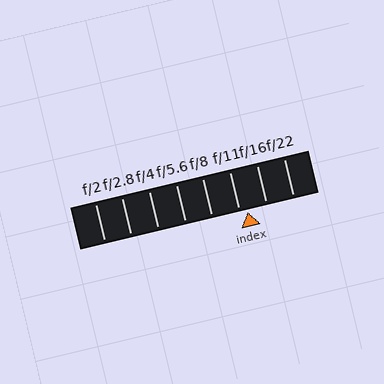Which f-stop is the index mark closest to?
The index mark is closest to f/11.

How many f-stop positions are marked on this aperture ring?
There are 8 f-stop positions marked.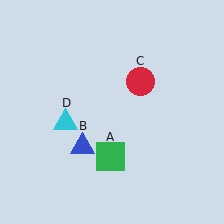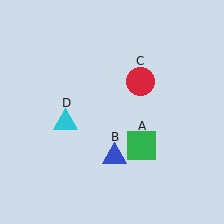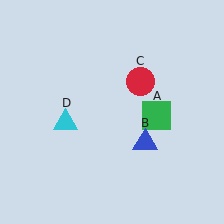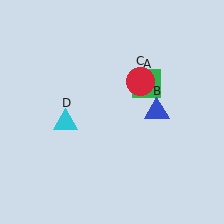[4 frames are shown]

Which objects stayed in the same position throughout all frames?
Red circle (object C) and cyan triangle (object D) remained stationary.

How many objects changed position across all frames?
2 objects changed position: green square (object A), blue triangle (object B).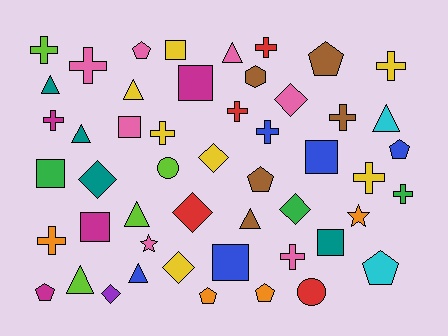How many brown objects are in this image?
There are 5 brown objects.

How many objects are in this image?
There are 50 objects.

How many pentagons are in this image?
There are 8 pentagons.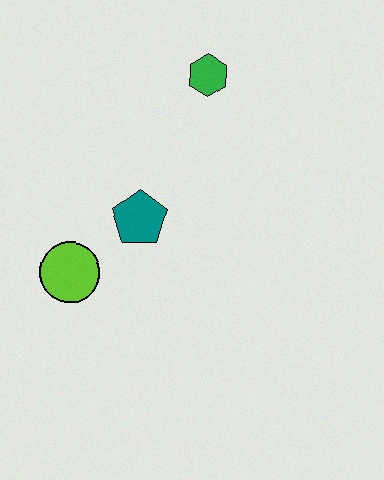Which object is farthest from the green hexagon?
The lime circle is farthest from the green hexagon.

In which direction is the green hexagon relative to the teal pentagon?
The green hexagon is above the teal pentagon.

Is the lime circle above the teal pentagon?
No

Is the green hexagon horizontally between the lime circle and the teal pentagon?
No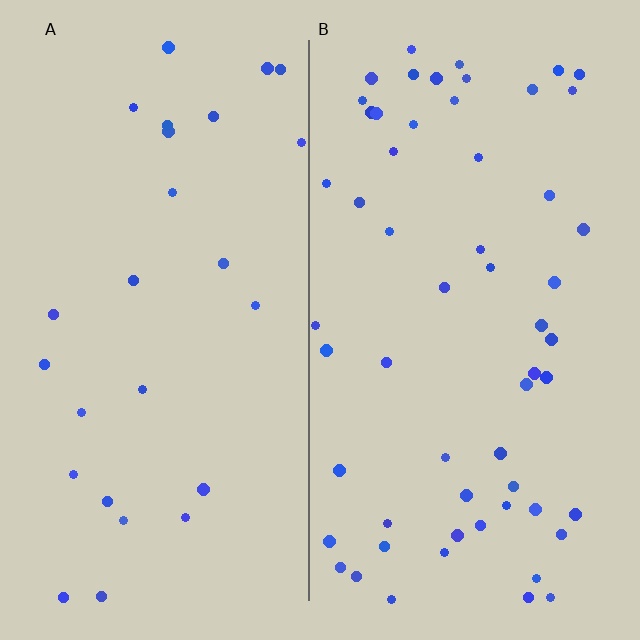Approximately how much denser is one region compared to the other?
Approximately 2.2× — region B over region A.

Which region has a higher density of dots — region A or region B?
B (the right).